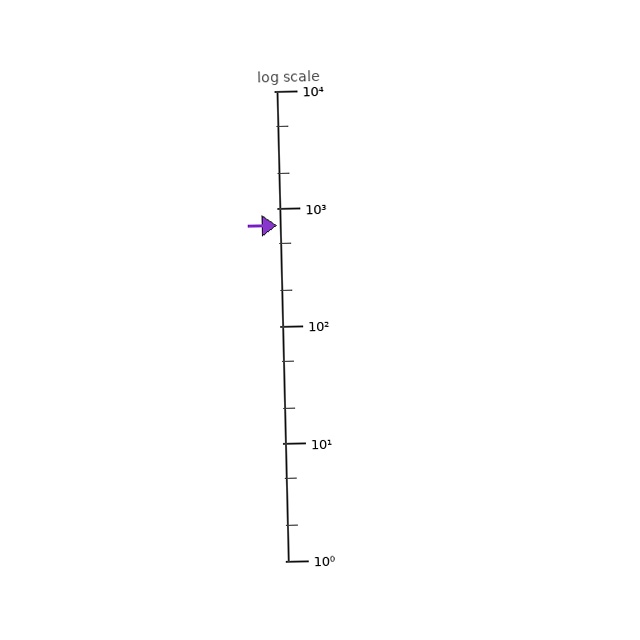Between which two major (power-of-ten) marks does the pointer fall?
The pointer is between 100 and 1000.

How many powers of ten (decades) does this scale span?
The scale spans 4 decades, from 1 to 10000.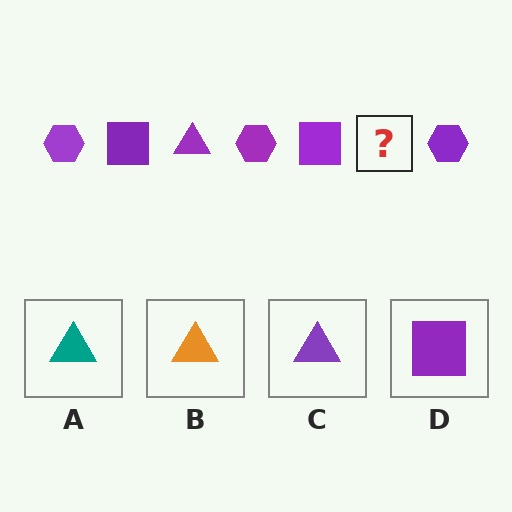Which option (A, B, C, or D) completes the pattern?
C.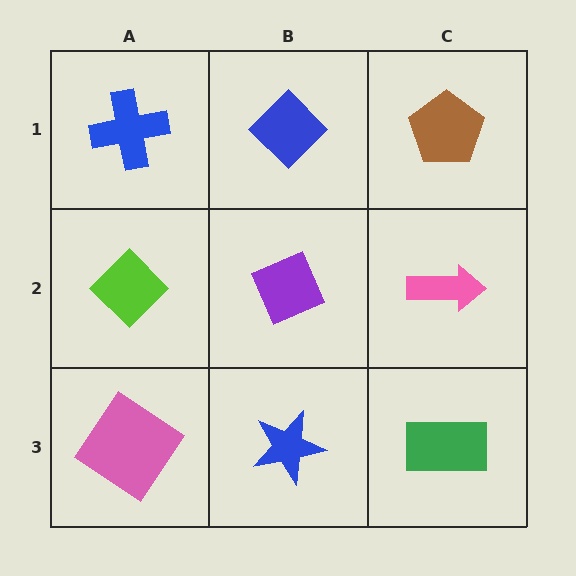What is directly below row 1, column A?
A lime diamond.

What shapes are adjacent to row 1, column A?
A lime diamond (row 2, column A), a blue diamond (row 1, column B).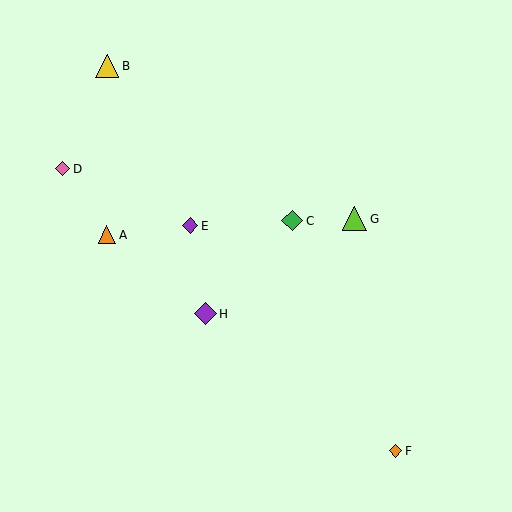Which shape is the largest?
The lime triangle (labeled G) is the largest.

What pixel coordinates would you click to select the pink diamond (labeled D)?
Click at (63, 169) to select the pink diamond D.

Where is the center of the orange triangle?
The center of the orange triangle is at (107, 235).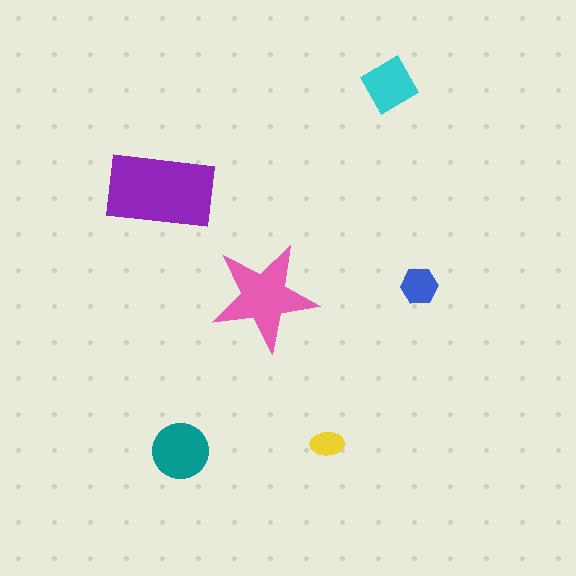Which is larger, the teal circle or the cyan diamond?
The teal circle.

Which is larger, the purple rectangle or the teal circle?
The purple rectangle.